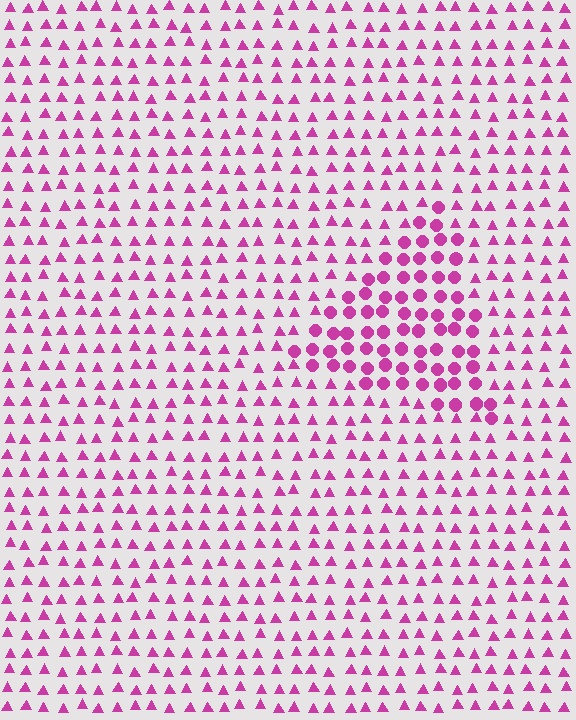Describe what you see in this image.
The image is filled with small magenta elements arranged in a uniform grid. A triangle-shaped region contains circles, while the surrounding area contains triangles. The boundary is defined purely by the change in element shape.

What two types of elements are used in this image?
The image uses circles inside the triangle region and triangles outside it.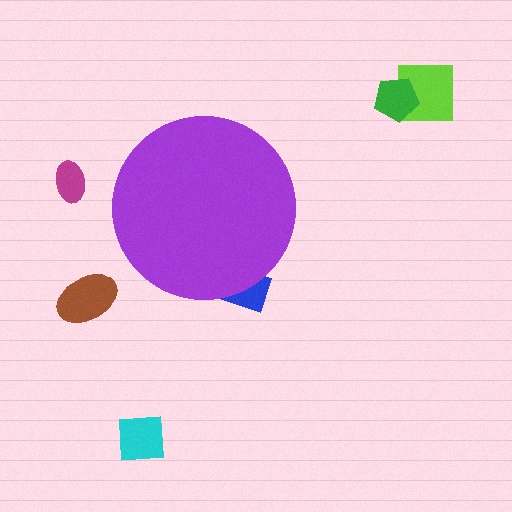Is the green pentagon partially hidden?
No, the green pentagon is fully visible.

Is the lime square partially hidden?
No, the lime square is fully visible.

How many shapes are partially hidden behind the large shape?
1 shape is partially hidden.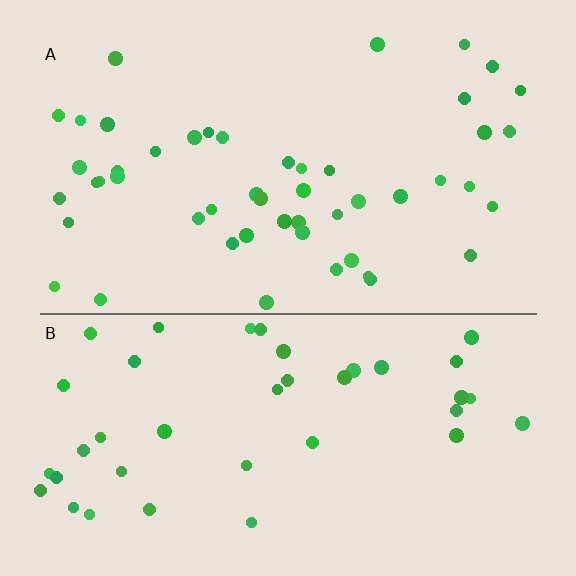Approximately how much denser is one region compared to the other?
Approximately 1.2× — region A over region B.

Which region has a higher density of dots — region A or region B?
A (the top).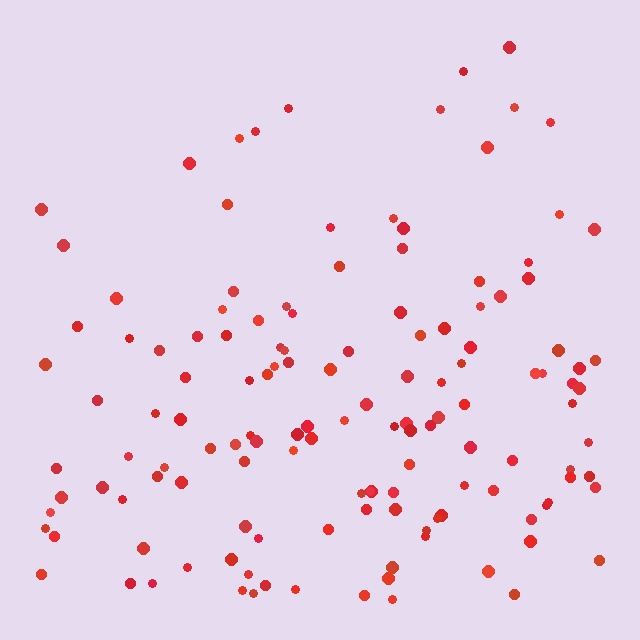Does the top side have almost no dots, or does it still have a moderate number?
Still a moderate number, just noticeably fewer than the bottom.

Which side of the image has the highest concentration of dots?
The bottom.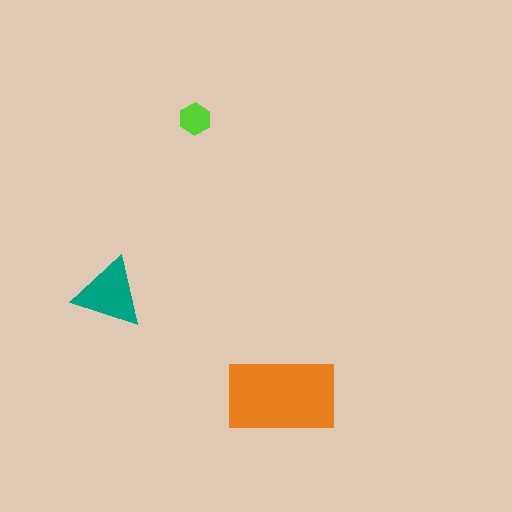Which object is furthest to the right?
The orange rectangle is rightmost.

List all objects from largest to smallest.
The orange rectangle, the teal triangle, the lime hexagon.